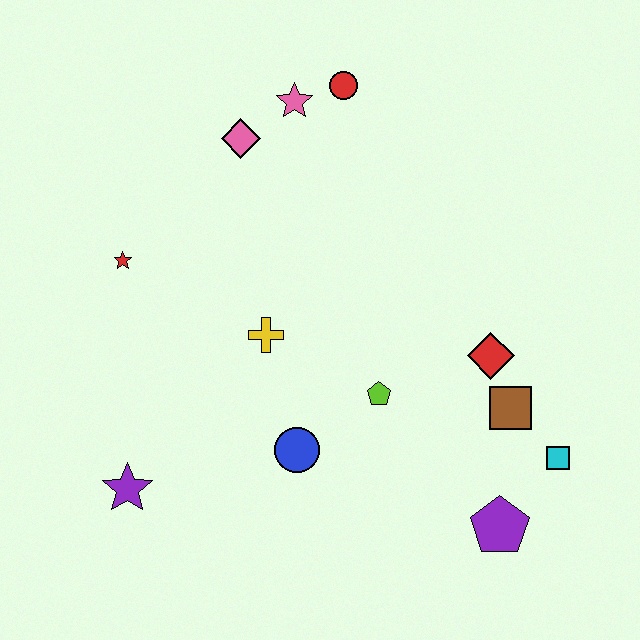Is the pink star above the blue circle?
Yes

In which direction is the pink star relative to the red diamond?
The pink star is above the red diamond.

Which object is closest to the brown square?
The red diamond is closest to the brown square.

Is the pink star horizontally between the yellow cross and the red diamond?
Yes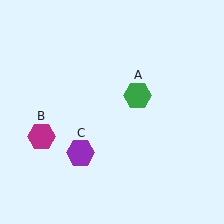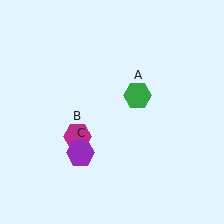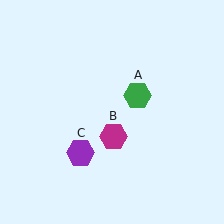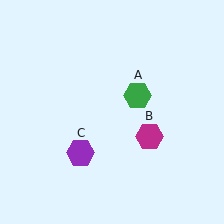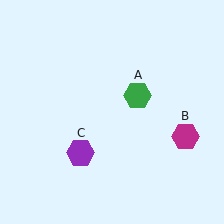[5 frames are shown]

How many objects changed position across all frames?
1 object changed position: magenta hexagon (object B).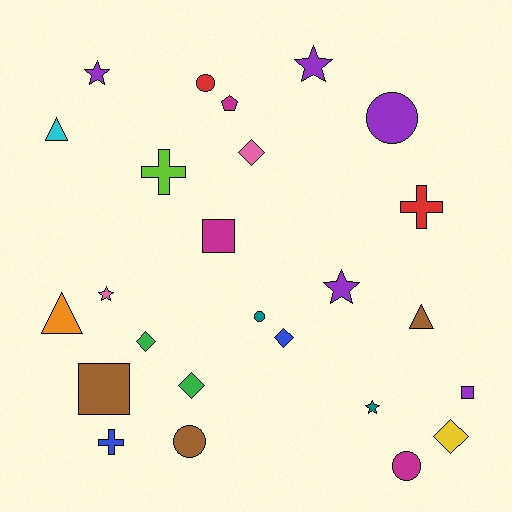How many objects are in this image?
There are 25 objects.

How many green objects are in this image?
There are 2 green objects.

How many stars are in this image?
There are 5 stars.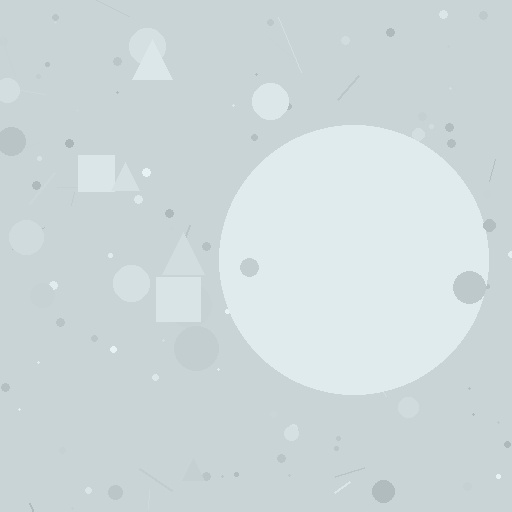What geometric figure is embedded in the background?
A circle is embedded in the background.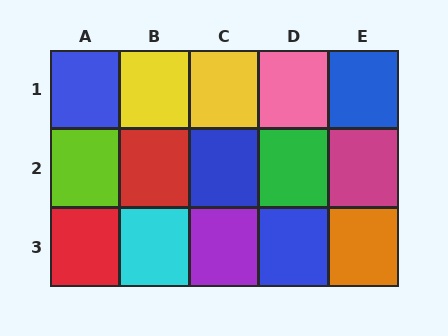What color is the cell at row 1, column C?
Yellow.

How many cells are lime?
1 cell is lime.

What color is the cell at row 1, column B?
Yellow.